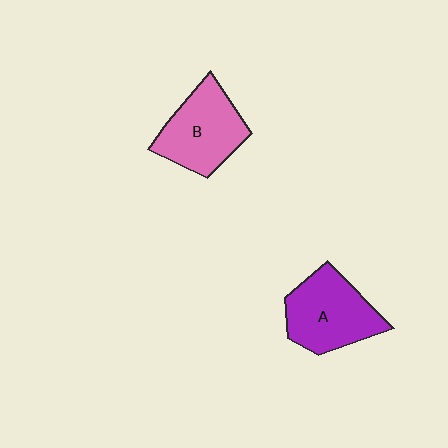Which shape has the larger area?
Shape A (purple).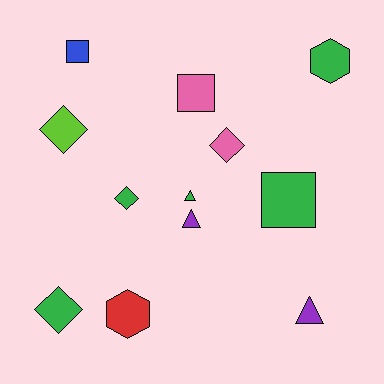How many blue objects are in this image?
There is 1 blue object.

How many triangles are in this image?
There are 3 triangles.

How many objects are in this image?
There are 12 objects.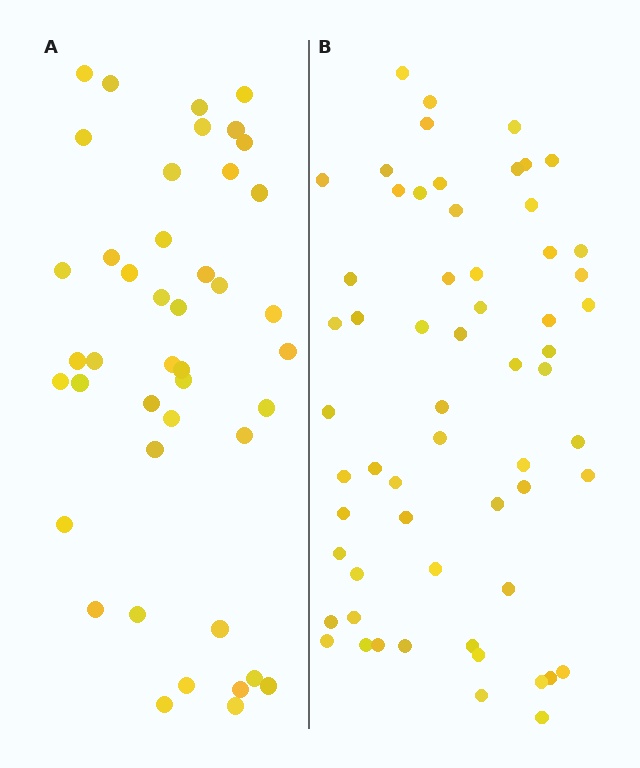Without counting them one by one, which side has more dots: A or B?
Region B (the right region) has more dots.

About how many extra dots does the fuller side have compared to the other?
Region B has approximately 15 more dots than region A.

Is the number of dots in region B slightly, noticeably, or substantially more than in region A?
Region B has noticeably more, but not dramatically so. The ratio is roughly 1.4 to 1.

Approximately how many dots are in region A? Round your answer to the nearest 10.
About 40 dots. (The exact count is 43, which rounds to 40.)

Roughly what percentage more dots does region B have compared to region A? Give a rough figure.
About 40% more.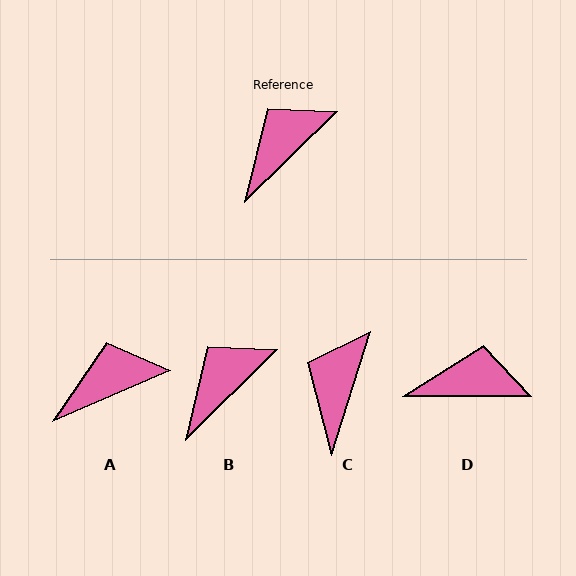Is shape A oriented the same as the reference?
No, it is off by about 21 degrees.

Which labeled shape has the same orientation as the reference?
B.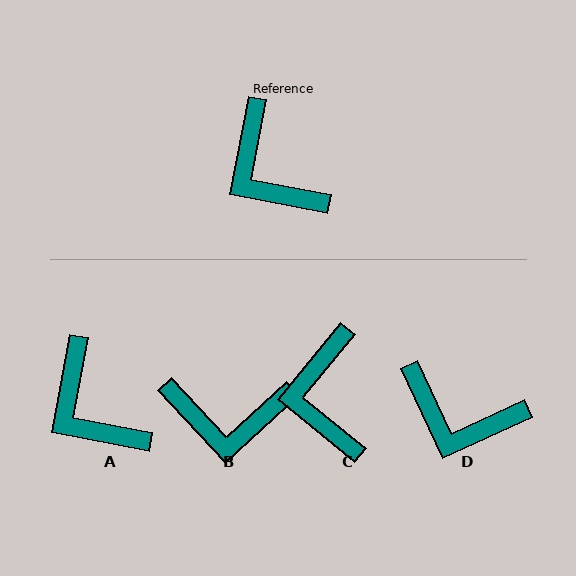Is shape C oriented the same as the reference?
No, it is off by about 29 degrees.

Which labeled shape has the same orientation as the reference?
A.